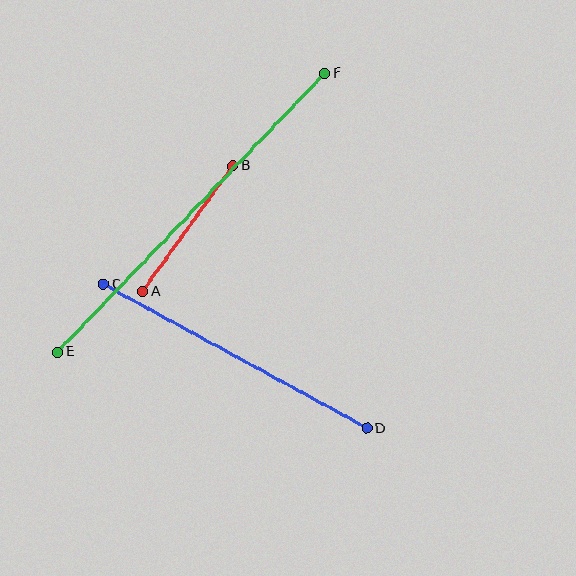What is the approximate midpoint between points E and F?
The midpoint is at approximately (191, 213) pixels.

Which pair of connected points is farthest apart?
Points E and F are farthest apart.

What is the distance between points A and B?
The distance is approximately 155 pixels.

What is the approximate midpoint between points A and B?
The midpoint is at approximately (188, 229) pixels.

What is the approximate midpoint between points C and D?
The midpoint is at approximately (235, 356) pixels.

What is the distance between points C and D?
The distance is approximately 300 pixels.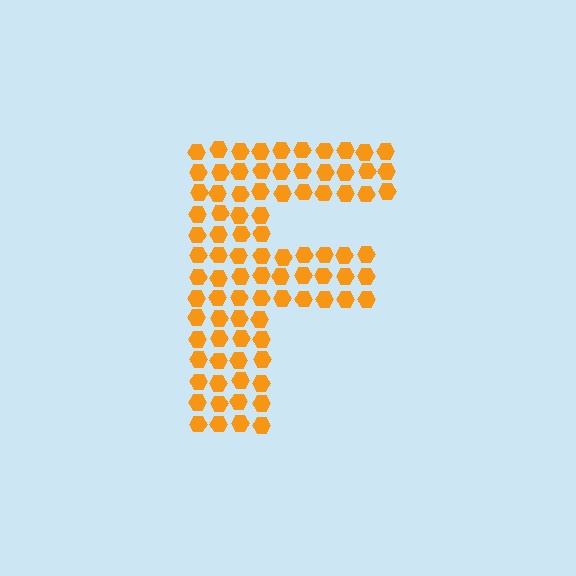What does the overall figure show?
The overall figure shows the letter F.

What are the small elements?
The small elements are hexagons.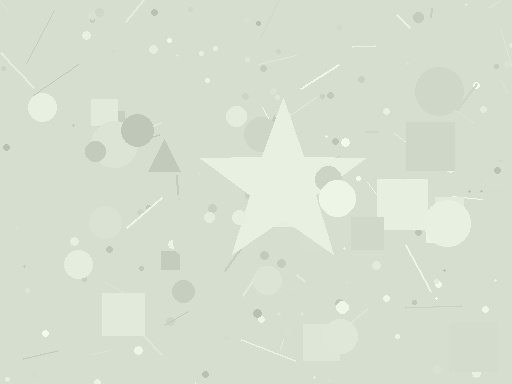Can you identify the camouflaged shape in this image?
The camouflaged shape is a star.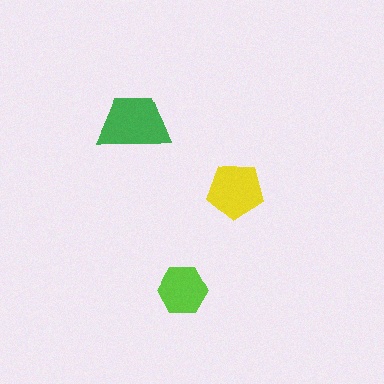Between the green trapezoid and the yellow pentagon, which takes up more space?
The green trapezoid.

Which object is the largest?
The green trapezoid.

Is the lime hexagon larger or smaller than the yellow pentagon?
Smaller.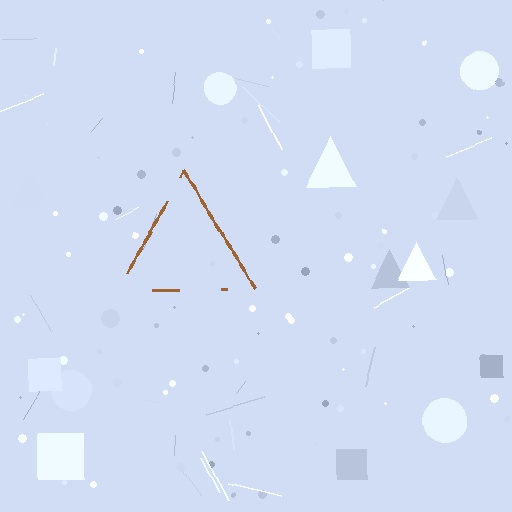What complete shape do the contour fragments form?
The contour fragments form a triangle.